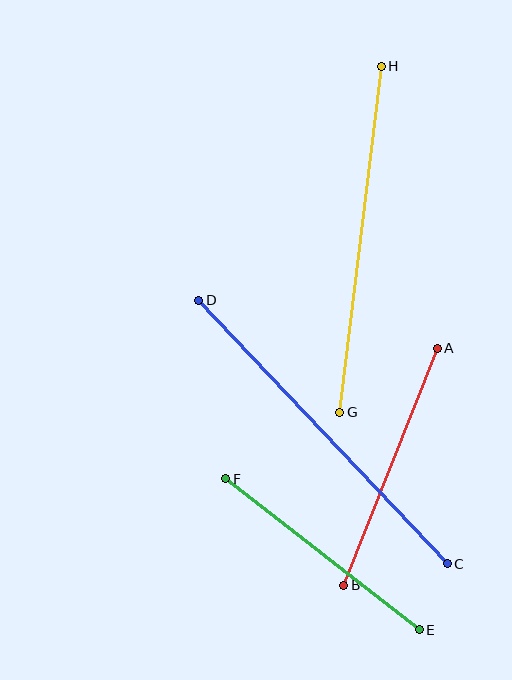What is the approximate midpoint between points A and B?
The midpoint is at approximately (390, 467) pixels.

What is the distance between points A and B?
The distance is approximately 255 pixels.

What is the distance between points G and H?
The distance is approximately 349 pixels.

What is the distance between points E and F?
The distance is approximately 245 pixels.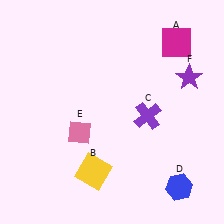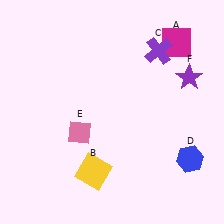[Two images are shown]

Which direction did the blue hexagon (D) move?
The blue hexagon (D) moved up.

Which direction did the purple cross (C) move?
The purple cross (C) moved up.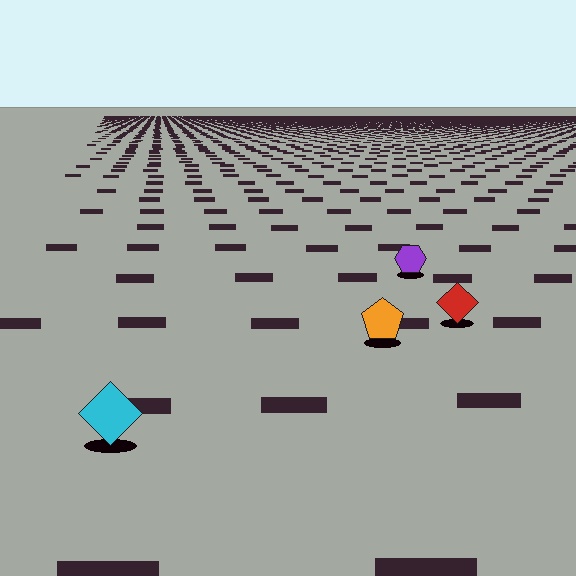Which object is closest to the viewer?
The cyan diamond is closest. The texture marks near it are larger and more spread out.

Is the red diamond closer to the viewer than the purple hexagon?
Yes. The red diamond is closer — you can tell from the texture gradient: the ground texture is coarser near it.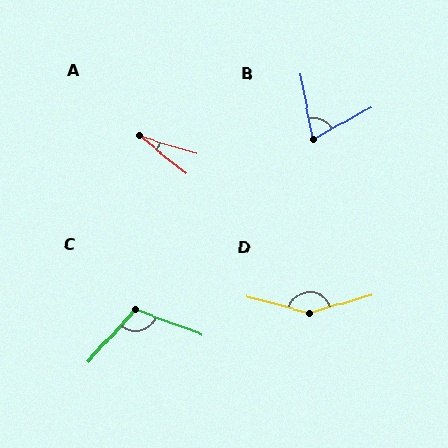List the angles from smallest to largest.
A (22°), B (72°), C (111°), D (149°).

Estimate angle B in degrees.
Approximately 72 degrees.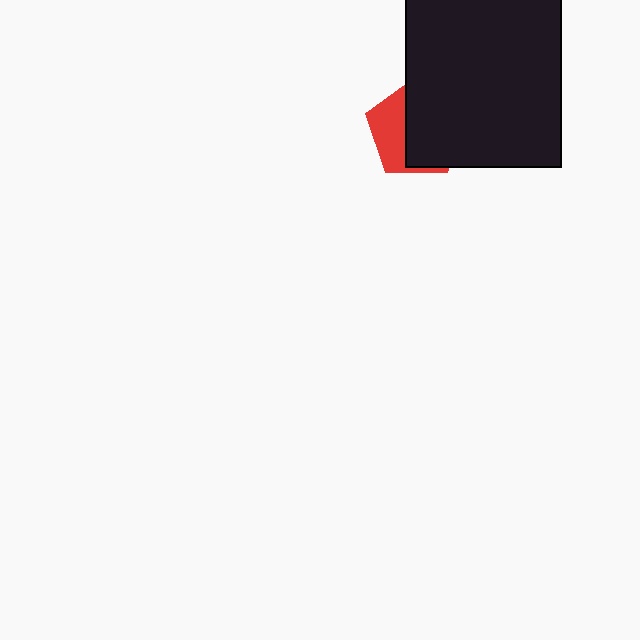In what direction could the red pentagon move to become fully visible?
The red pentagon could move left. That would shift it out from behind the black rectangle entirely.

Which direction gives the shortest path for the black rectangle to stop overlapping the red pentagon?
Moving right gives the shortest separation.